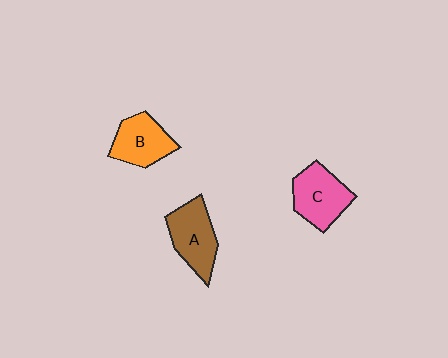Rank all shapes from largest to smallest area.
From largest to smallest: A (brown), C (pink), B (orange).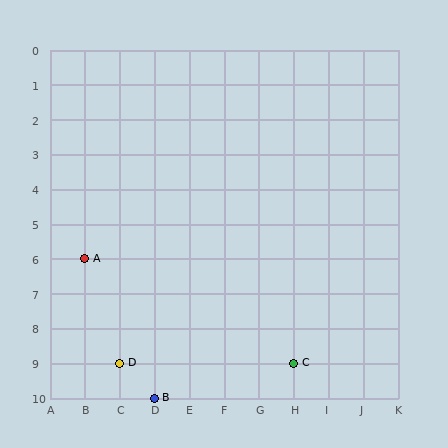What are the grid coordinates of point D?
Point D is at grid coordinates (C, 9).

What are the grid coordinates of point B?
Point B is at grid coordinates (D, 10).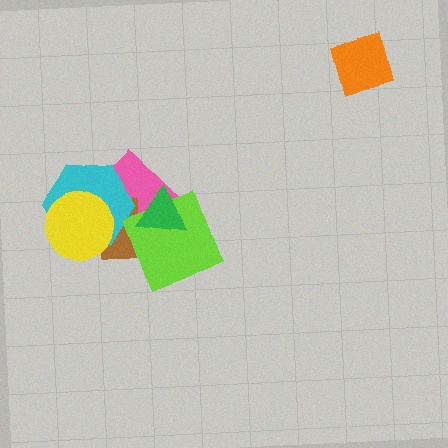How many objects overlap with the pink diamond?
5 objects overlap with the pink diamond.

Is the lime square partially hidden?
Yes, it is partially covered by another shape.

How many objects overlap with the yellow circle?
3 objects overlap with the yellow circle.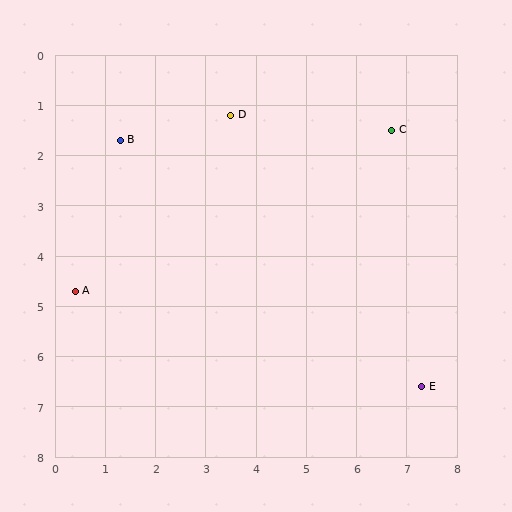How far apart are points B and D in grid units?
Points B and D are about 2.3 grid units apart.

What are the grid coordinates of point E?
Point E is at approximately (7.3, 6.6).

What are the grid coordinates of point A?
Point A is at approximately (0.4, 4.7).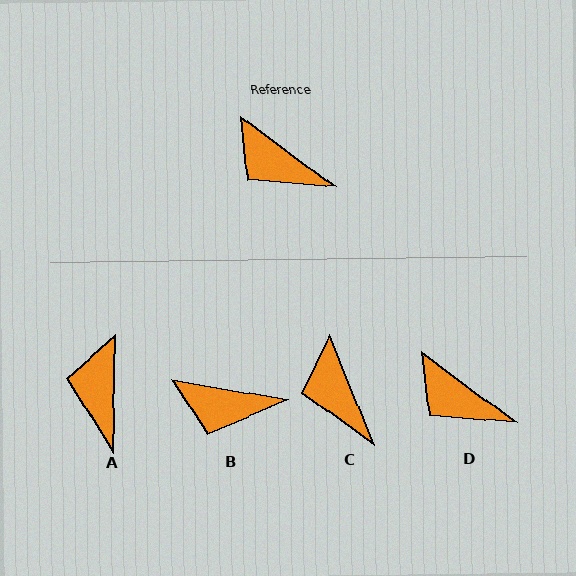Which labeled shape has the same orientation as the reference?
D.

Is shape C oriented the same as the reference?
No, it is off by about 31 degrees.